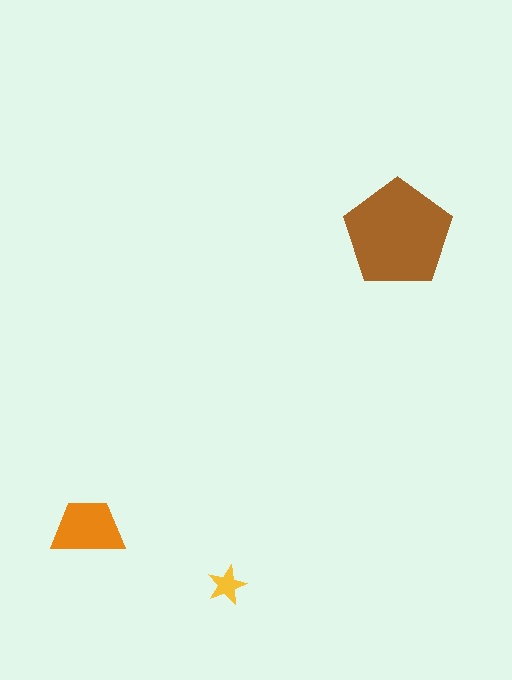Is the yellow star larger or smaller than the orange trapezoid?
Smaller.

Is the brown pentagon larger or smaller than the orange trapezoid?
Larger.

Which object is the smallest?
The yellow star.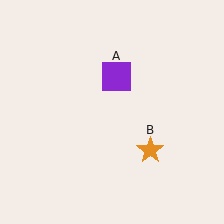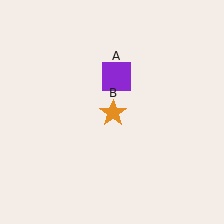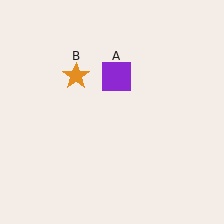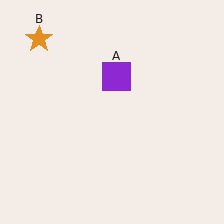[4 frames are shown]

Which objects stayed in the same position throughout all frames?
Purple square (object A) remained stationary.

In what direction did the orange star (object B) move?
The orange star (object B) moved up and to the left.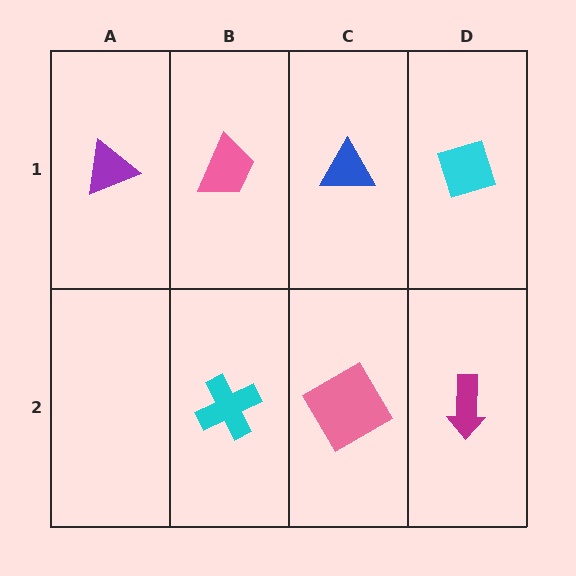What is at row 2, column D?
A magenta arrow.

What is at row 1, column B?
A pink trapezoid.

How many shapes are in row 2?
3 shapes.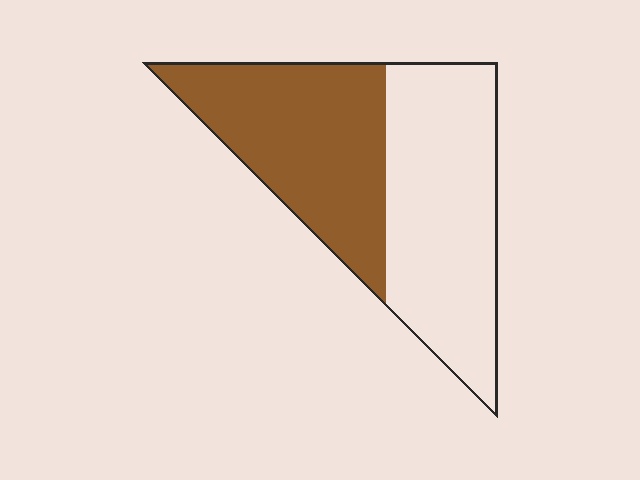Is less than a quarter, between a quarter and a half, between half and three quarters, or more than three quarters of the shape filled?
Between a quarter and a half.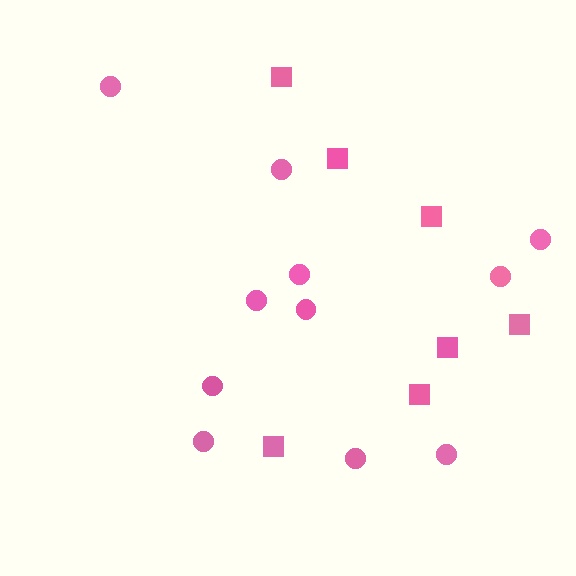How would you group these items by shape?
There are 2 groups: one group of squares (7) and one group of circles (11).